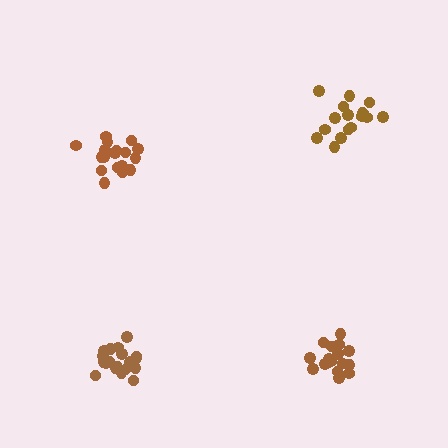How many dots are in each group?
Group 1: 17 dots, Group 2: 19 dots, Group 3: 19 dots, Group 4: 17 dots (72 total).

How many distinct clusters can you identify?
There are 4 distinct clusters.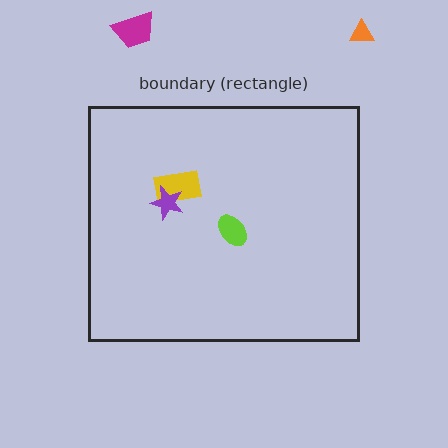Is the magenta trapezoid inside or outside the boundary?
Outside.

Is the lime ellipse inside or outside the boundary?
Inside.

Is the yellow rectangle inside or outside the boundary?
Inside.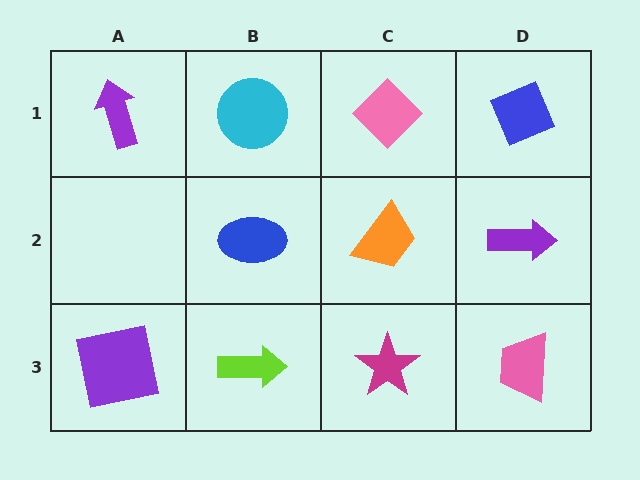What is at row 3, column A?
A purple square.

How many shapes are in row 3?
4 shapes.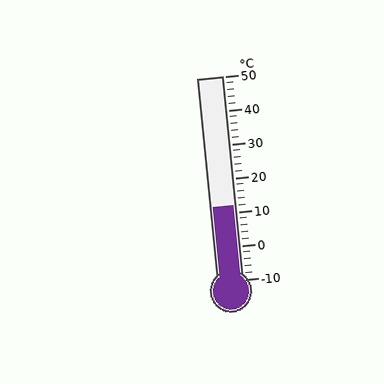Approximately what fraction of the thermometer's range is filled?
The thermometer is filled to approximately 35% of its range.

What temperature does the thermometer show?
The thermometer shows approximately 12°C.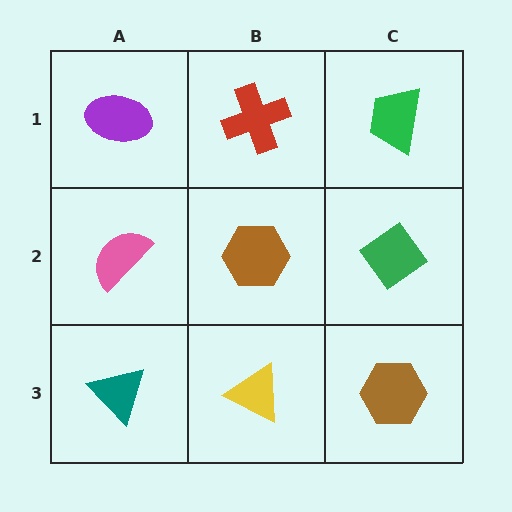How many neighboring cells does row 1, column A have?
2.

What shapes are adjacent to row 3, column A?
A pink semicircle (row 2, column A), a yellow triangle (row 3, column B).